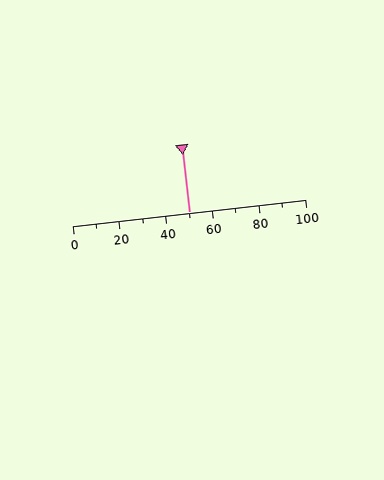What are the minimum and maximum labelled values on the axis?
The axis runs from 0 to 100.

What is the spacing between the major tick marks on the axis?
The major ticks are spaced 20 apart.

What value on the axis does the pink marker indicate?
The marker indicates approximately 50.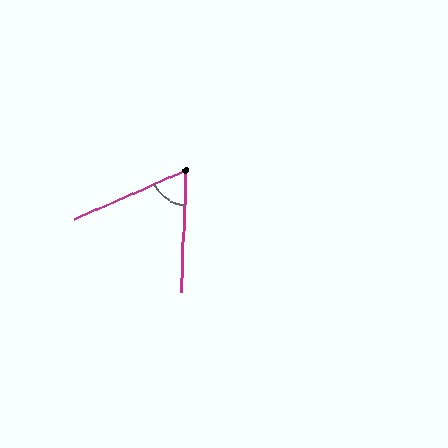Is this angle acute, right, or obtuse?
It is acute.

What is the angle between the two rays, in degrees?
Approximately 64 degrees.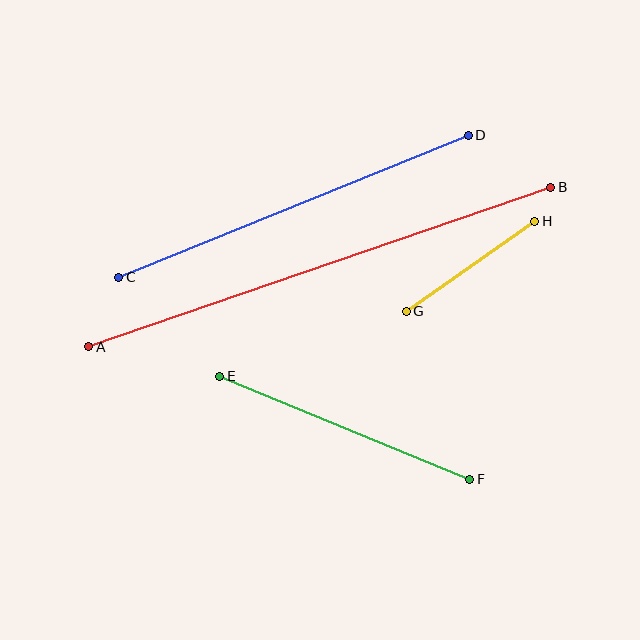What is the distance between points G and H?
The distance is approximately 157 pixels.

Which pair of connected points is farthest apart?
Points A and B are farthest apart.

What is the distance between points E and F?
The distance is approximately 271 pixels.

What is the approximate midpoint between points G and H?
The midpoint is at approximately (470, 266) pixels.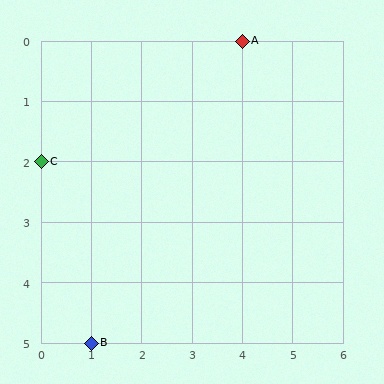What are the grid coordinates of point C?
Point C is at grid coordinates (0, 2).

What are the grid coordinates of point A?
Point A is at grid coordinates (4, 0).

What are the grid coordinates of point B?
Point B is at grid coordinates (1, 5).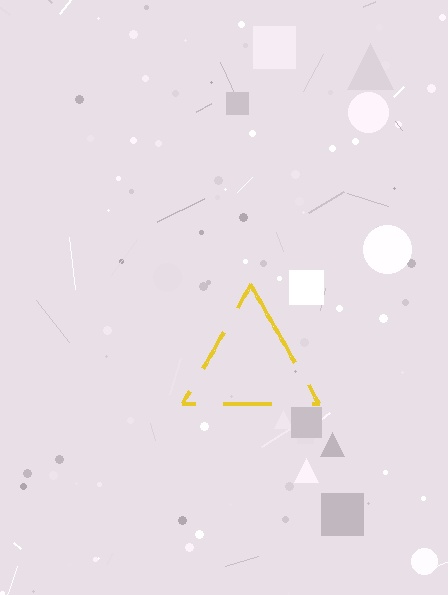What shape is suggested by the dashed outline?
The dashed outline suggests a triangle.